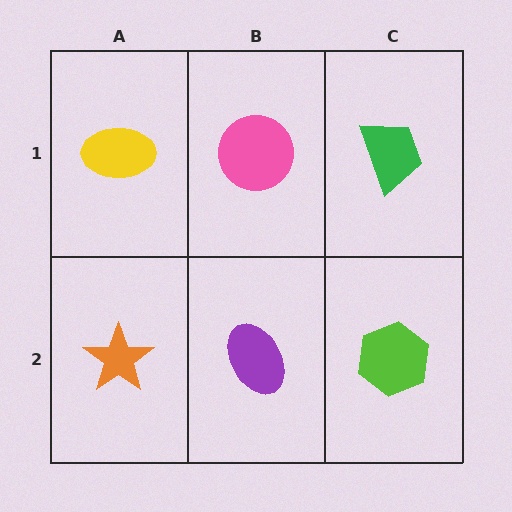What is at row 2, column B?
A purple ellipse.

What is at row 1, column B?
A pink circle.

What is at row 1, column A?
A yellow ellipse.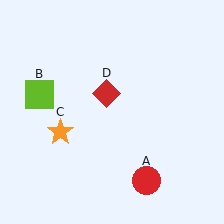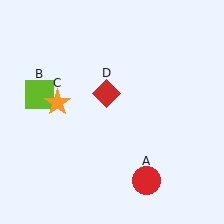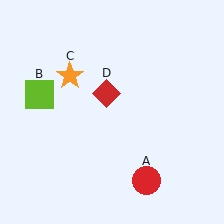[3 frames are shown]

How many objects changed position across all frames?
1 object changed position: orange star (object C).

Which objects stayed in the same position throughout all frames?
Red circle (object A) and lime square (object B) and red diamond (object D) remained stationary.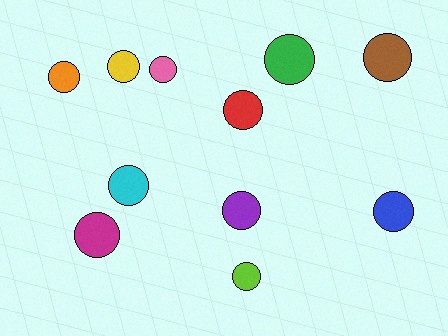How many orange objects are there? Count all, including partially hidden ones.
There is 1 orange object.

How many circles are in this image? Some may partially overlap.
There are 11 circles.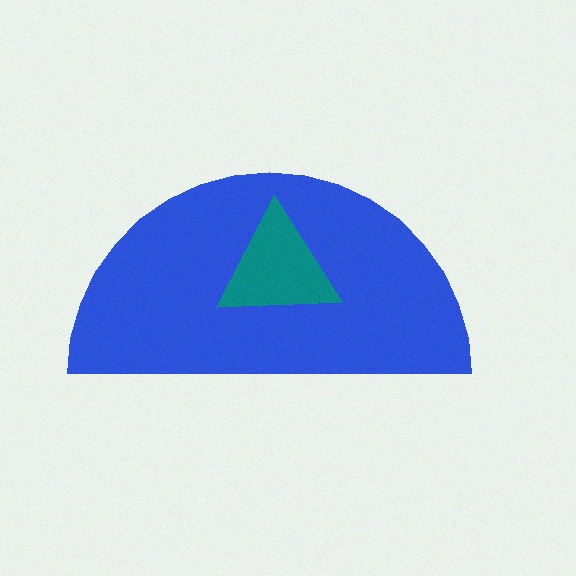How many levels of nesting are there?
2.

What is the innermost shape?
The teal triangle.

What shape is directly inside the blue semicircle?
The teal triangle.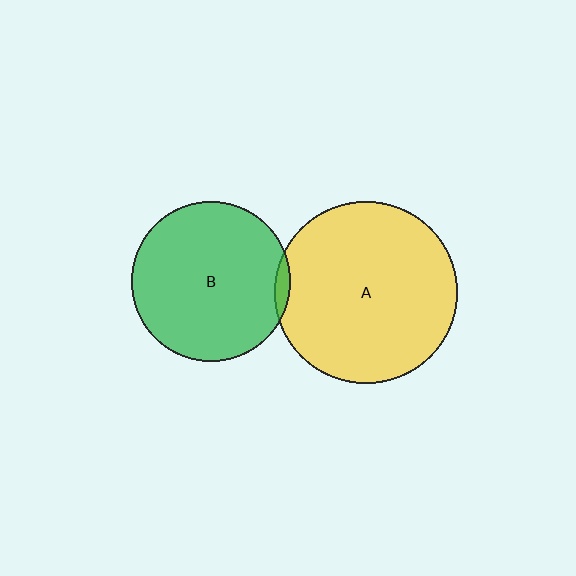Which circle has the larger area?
Circle A (yellow).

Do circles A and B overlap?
Yes.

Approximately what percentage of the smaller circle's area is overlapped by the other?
Approximately 5%.